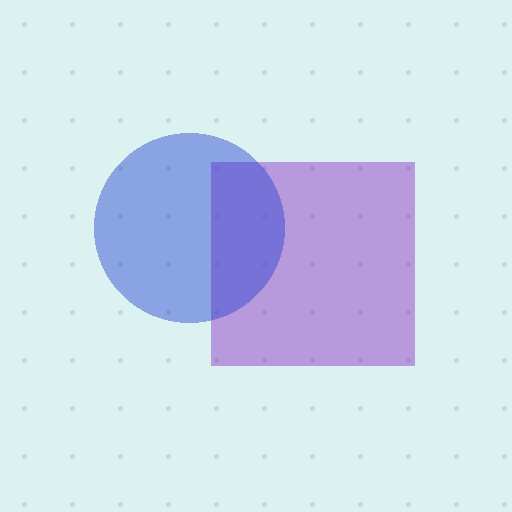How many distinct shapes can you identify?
There are 2 distinct shapes: a purple square, a blue circle.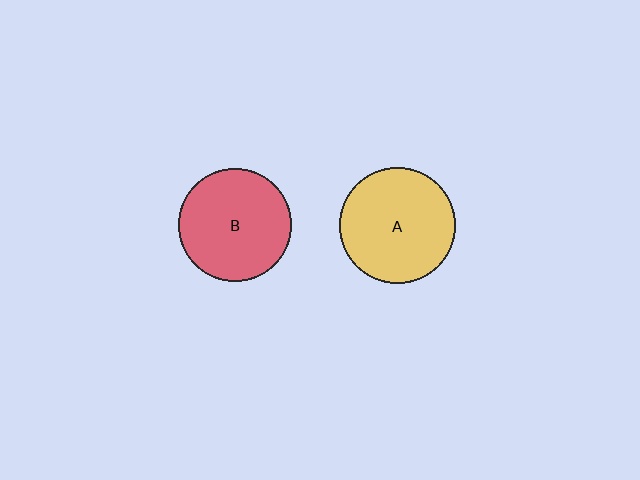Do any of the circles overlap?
No, none of the circles overlap.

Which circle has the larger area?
Circle A (yellow).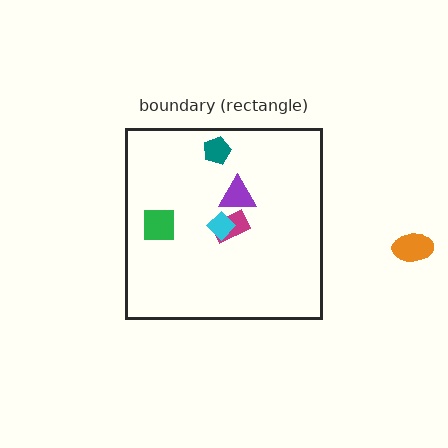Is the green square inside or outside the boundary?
Inside.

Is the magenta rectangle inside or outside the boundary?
Inside.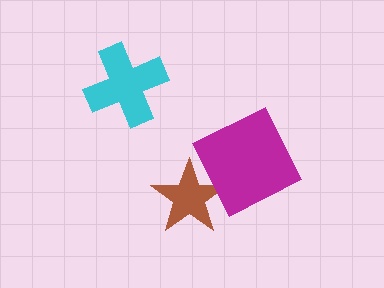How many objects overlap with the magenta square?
1 object overlaps with the magenta square.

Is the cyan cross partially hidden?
No, no other shape covers it.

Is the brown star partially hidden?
Yes, it is partially covered by another shape.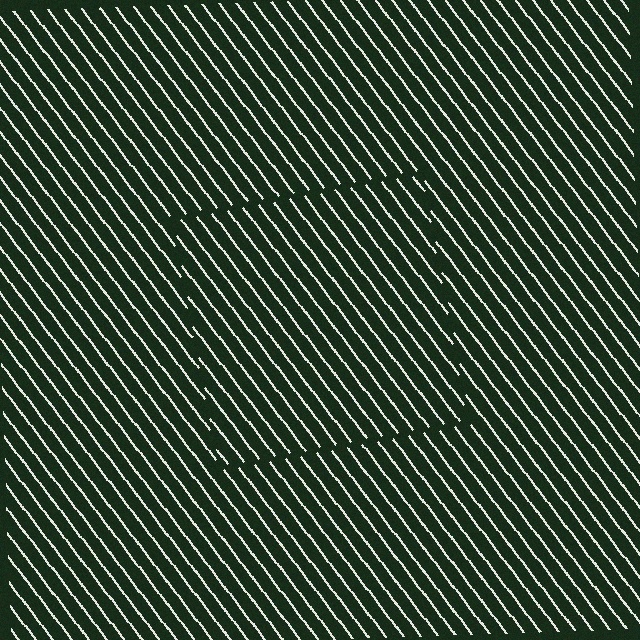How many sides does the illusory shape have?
4 sides — the line-ends trace a square.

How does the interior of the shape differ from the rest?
The interior of the shape contains the same grating, shifted by half a period — the contour is defined by the phase discontinuity where line-ends from the inner and outer gratings abut.